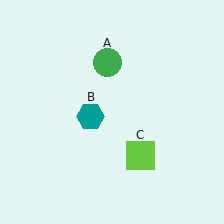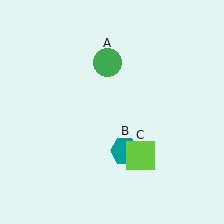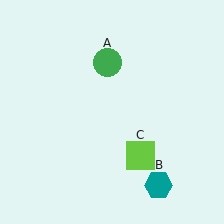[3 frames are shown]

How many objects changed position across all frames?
1 object changed position: teal hexagon (object B).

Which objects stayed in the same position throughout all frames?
Green circle (object A) and lime square (object C) remained stationary.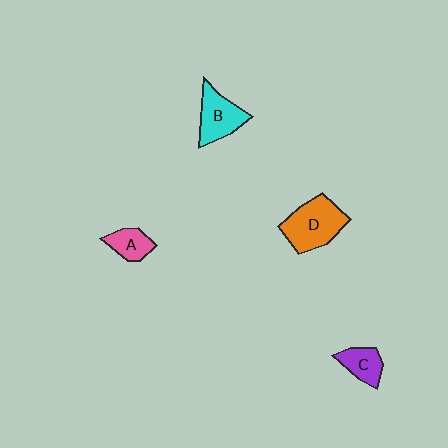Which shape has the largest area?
Shape D (orange).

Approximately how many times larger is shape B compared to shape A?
Approximately 1.6 times.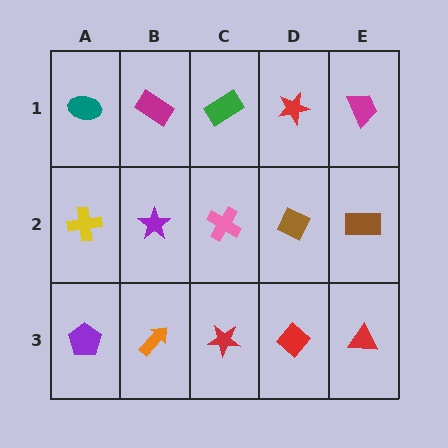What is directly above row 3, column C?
A pink cross.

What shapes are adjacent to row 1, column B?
A purple star (row 2, column B), a teal ellipse (row 1, column A), a green rectangle (row 1, column C).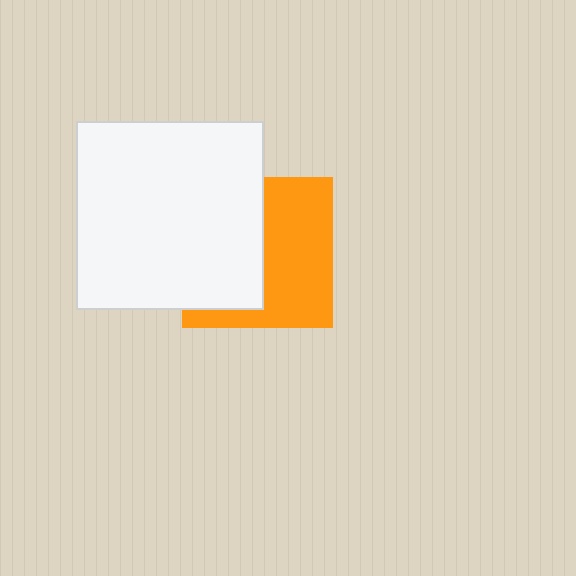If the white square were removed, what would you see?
You would see the complete orange square.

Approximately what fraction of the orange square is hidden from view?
Roughly 47% of the orange square is hidden behind the white square.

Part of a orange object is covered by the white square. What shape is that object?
It is a square.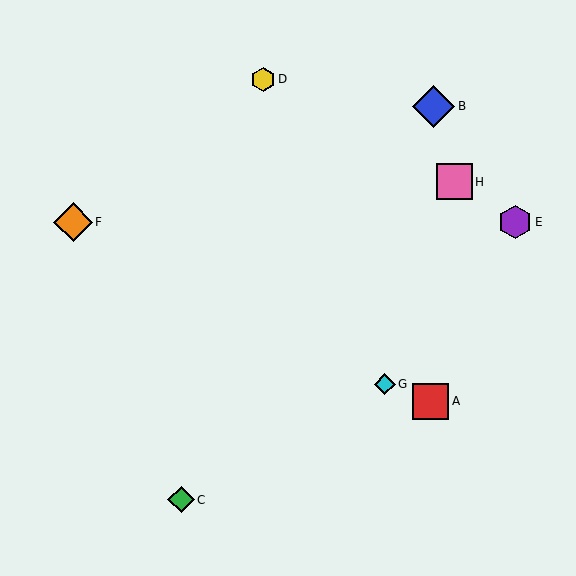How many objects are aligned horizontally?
2 objects (E, F) are aligned horizontally.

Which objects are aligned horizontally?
Objects E, F are aligned horizontally.